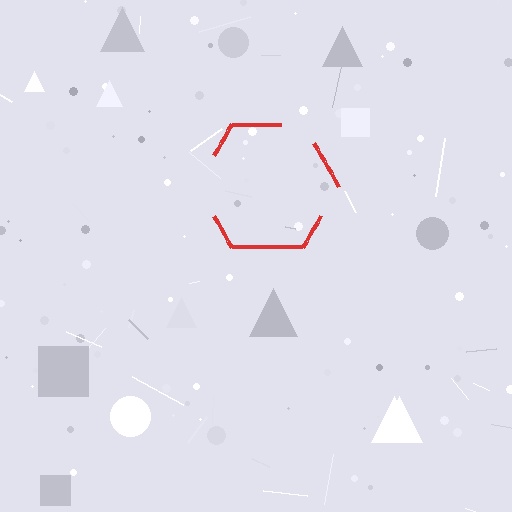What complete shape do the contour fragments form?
The contour fragments form a hexagon.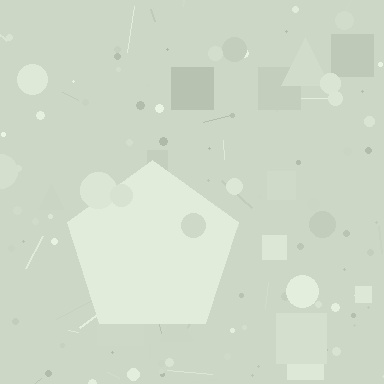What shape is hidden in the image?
A pentagon is hidden in the image.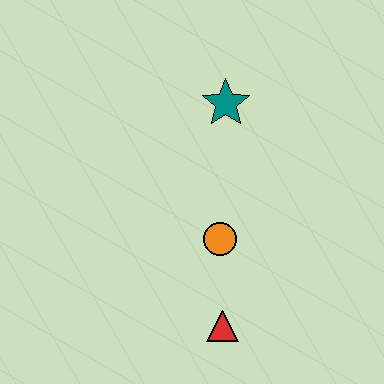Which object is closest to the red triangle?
The orange circle is closest to the red triangle.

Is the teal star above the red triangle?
Yes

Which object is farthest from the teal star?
The red triangle is farthest from the teal star.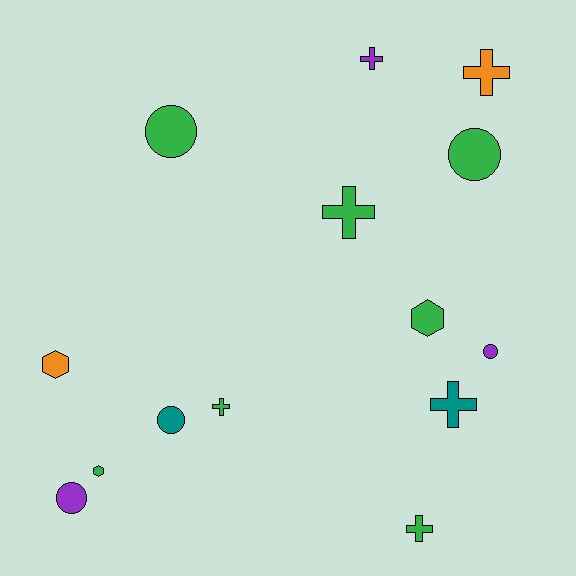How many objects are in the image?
There are 14 objects.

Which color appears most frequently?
Green, with 7 objects.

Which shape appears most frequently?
Cross, with 6 objects.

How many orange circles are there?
There are no orange circles.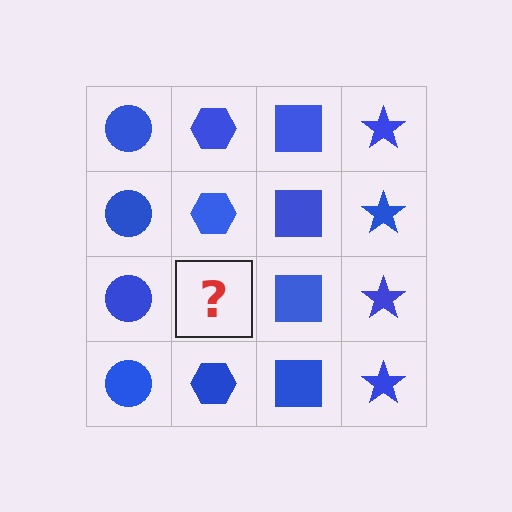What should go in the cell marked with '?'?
The missing cell should contain a blue hexagon.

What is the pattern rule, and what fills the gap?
The rule is that each column has a consistent shape. The gap should be filled with a blue hexagon.